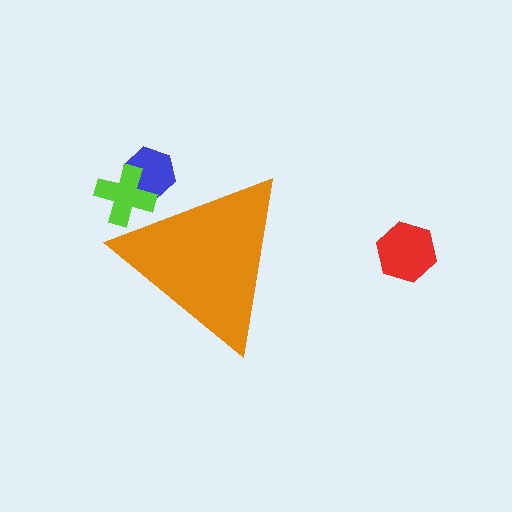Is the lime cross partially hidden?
Yes, the lime cross is partially hidden behind the orange triangle.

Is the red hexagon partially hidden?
No, the red hexagon is fully visible.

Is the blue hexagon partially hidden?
Yes, the blue hexagon is partially hidden behind the orange triangle.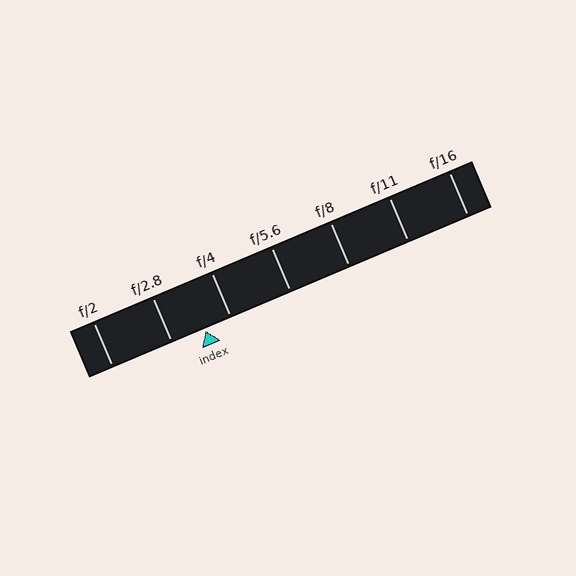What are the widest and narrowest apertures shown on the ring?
The widest aperture shown is f/2 and the narrowest is f/16.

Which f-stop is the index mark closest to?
The index mark is closest to f/4.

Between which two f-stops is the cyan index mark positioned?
The index mark is between f/2.8 and f/4.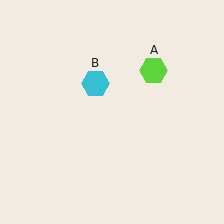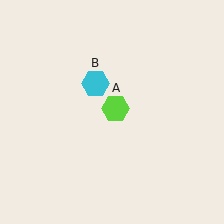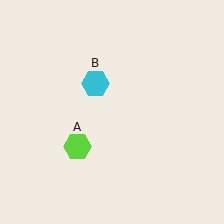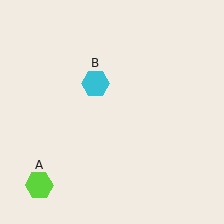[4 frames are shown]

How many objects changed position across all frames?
1 object changed position: lime hexagon (object A).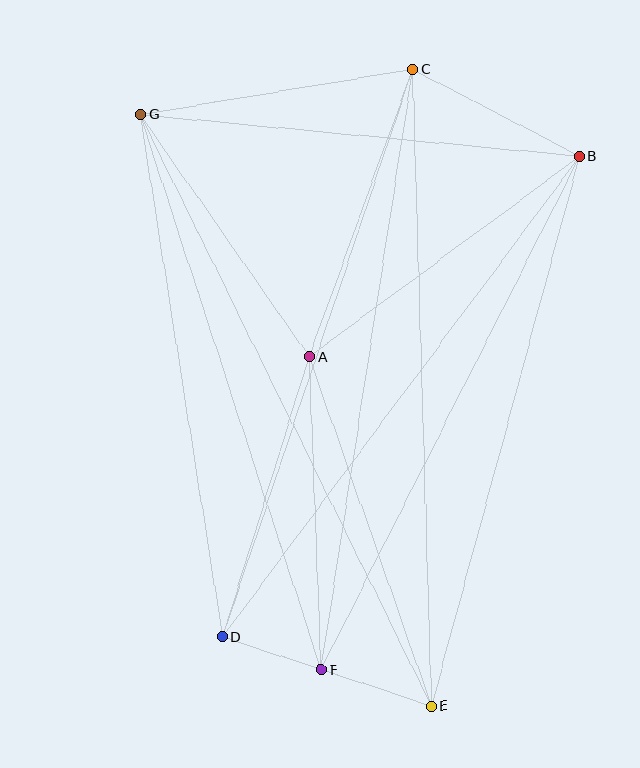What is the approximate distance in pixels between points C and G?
The distance between C and G is approximately 277 pixels.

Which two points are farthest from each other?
Points E and G are farthest from each other.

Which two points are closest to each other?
Points D and F are closest to each other.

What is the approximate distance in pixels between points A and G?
The distance between A and G is approximately 295 pixels.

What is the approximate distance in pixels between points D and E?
The distance between D and E is approximately 220 pixels.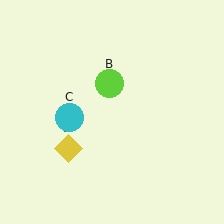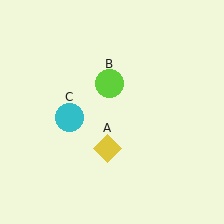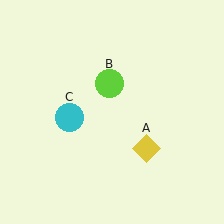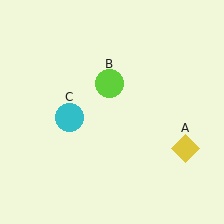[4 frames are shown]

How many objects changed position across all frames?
1 object changed position: yellow diamond (object A).